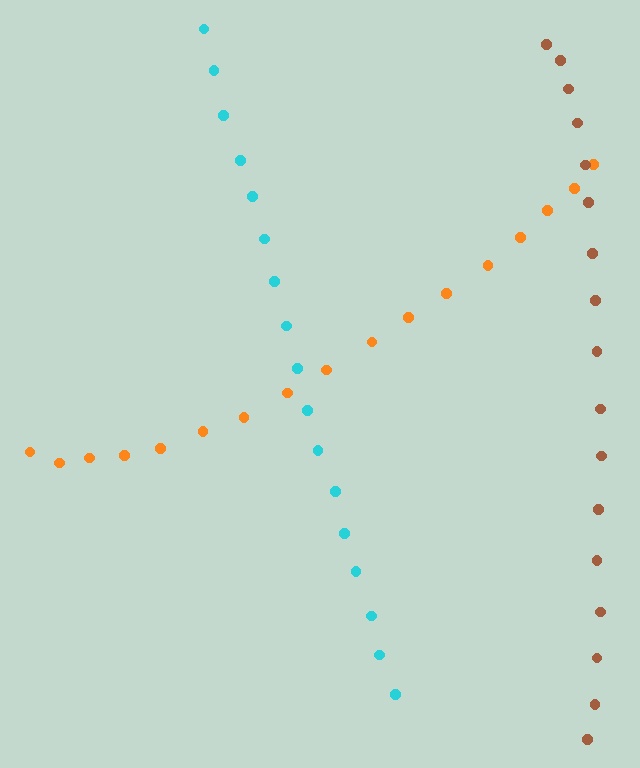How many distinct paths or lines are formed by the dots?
There are 3 distinct paths.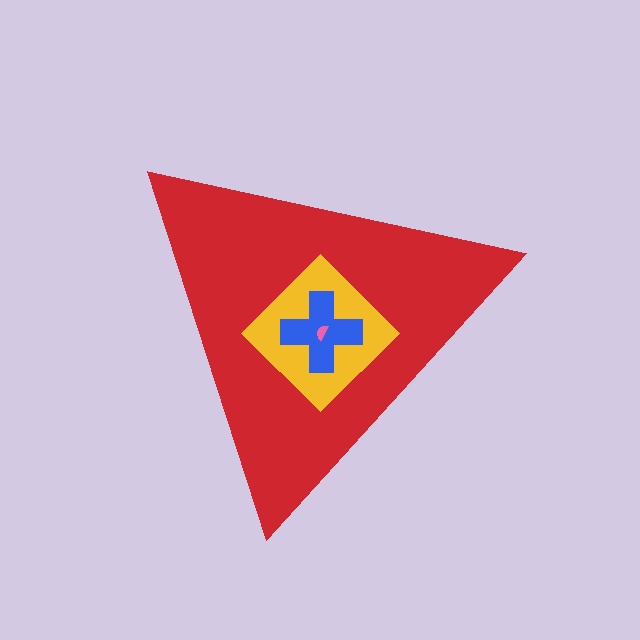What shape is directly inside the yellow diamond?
The blue cross.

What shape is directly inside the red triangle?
The yellow diamond.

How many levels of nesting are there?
4.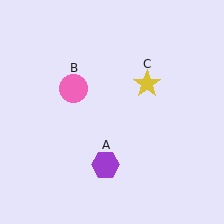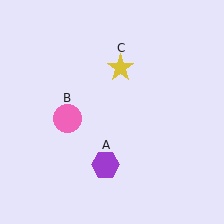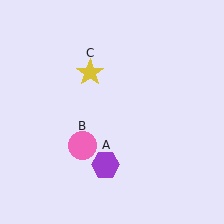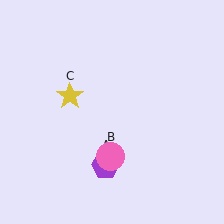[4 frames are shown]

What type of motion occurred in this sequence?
The pink circle (object B), yellow star (object C) rotated counterclockwise around the center of the scene.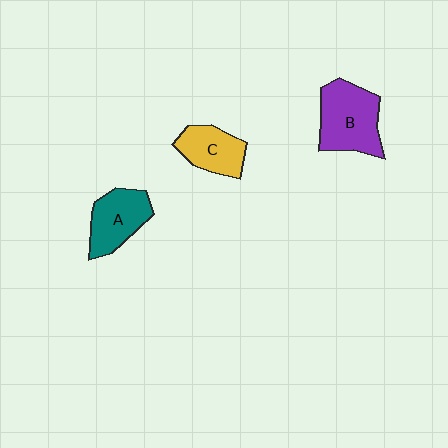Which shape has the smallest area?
Shape C (yellow).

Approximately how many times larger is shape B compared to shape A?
Approximately 1.3 times.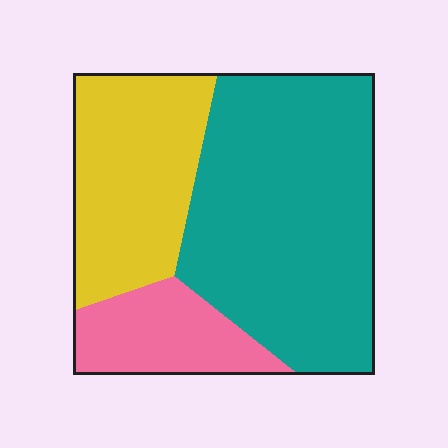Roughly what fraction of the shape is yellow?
Yellow takes up between a sixth and a third of the shape.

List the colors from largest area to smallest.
From largest to smallest: teal, yellow, pink.